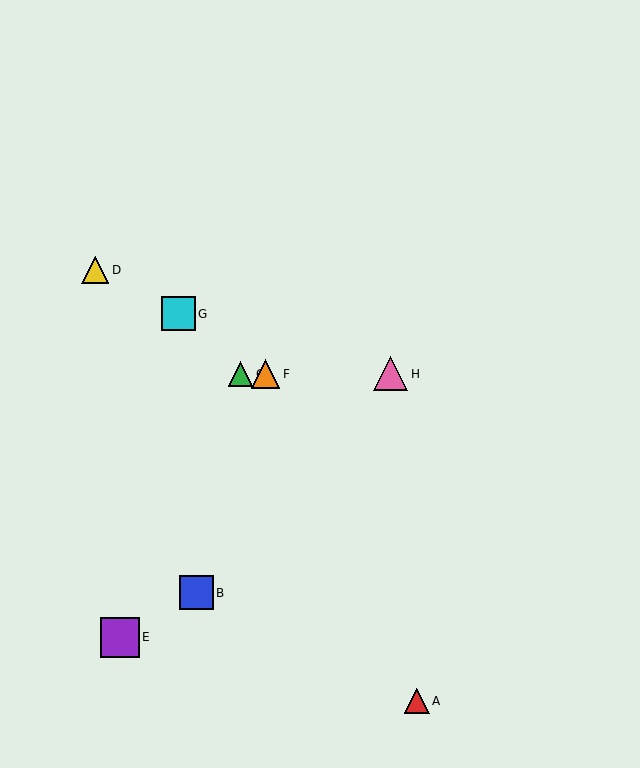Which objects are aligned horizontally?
Objects C, F, H are aligned horizontally.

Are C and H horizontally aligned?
Yes, both are at y≈374.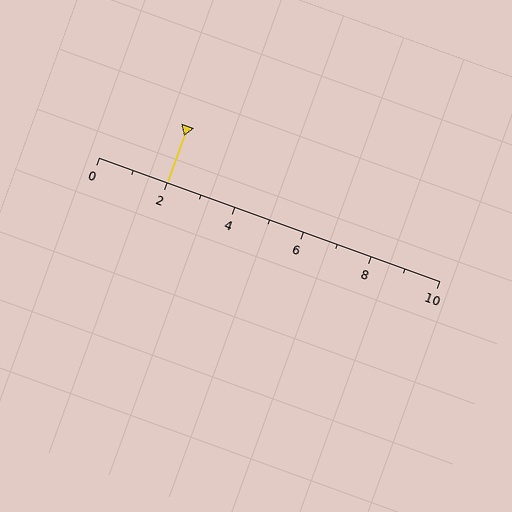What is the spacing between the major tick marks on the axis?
The major ticks are spaced 2 apart.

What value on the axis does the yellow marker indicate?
The marker indicates approximately 2.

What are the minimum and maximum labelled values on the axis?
The axis runs from 0 to 10.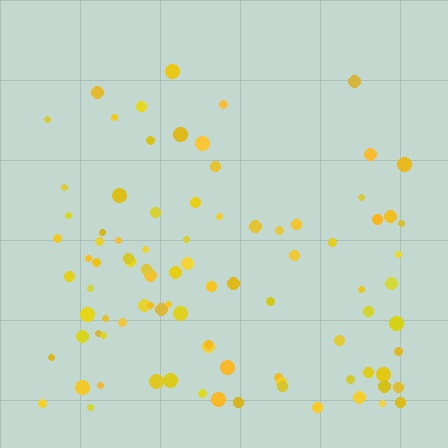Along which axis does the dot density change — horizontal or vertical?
Vertical.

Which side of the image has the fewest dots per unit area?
The top.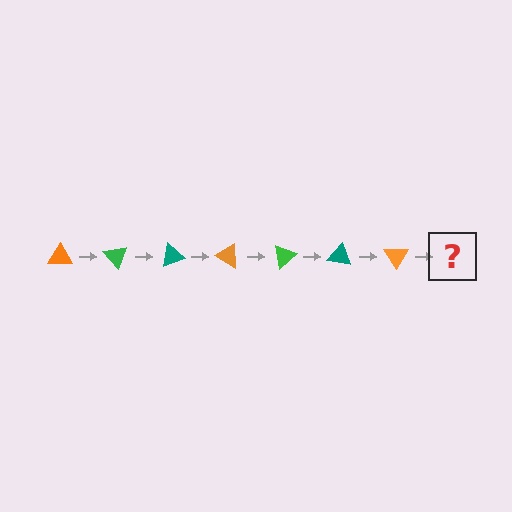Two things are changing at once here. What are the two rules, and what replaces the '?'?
The two rules are that it rotates 50 degrees each step and the color cycles through orange, green, and teal. The '?' should be a green triangle, rotated 350 degrees from the start.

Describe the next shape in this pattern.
It should be a green triangle, rotated 350 degrees from the start.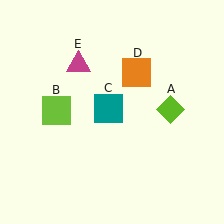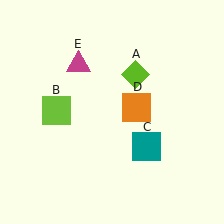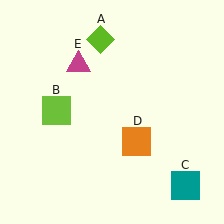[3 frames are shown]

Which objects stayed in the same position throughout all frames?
Lime square (object B) and magenta triangle (object E) remained stationary.